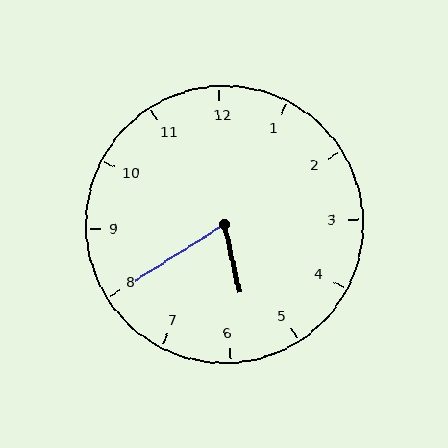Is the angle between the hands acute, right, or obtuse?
It is acute.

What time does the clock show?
5:40.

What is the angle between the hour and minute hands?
Approximately 70 degrees.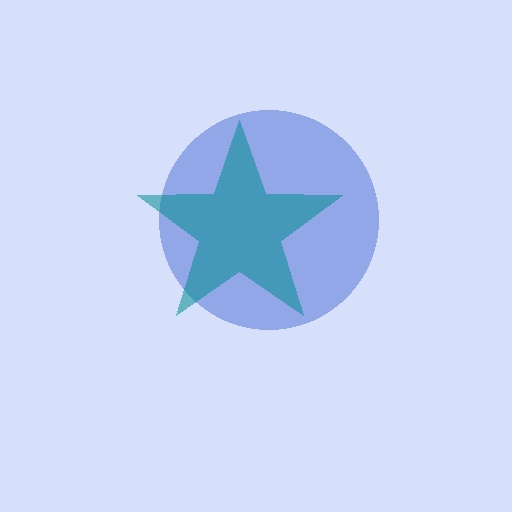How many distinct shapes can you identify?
There are 2 distinct shapes: a blue circle, a teal star.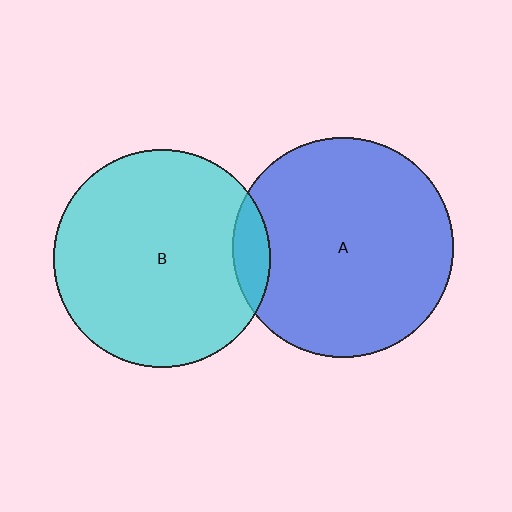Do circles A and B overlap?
Yes.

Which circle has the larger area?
Circle A (blue).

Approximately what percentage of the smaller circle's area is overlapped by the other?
Approximately 10%.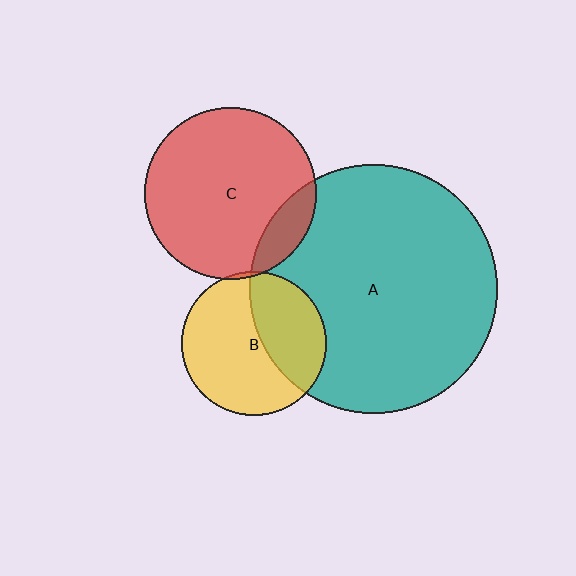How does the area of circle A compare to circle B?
Approximately 3.0 times.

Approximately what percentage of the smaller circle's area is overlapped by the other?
Approximately 40%.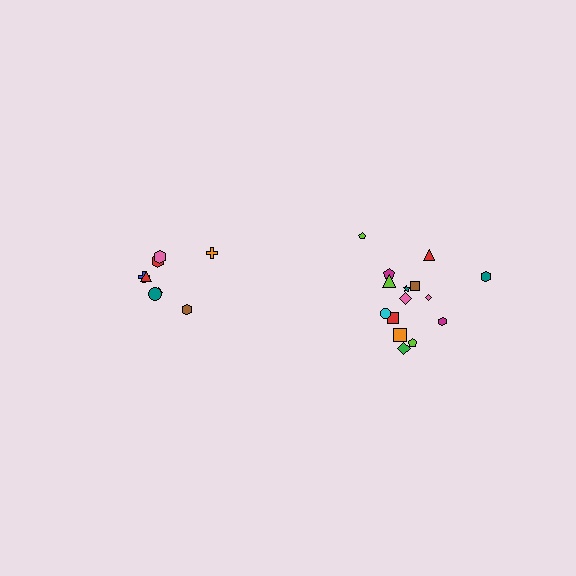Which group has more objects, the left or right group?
The right group.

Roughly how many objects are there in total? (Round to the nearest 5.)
Roughly 25 objects in total.